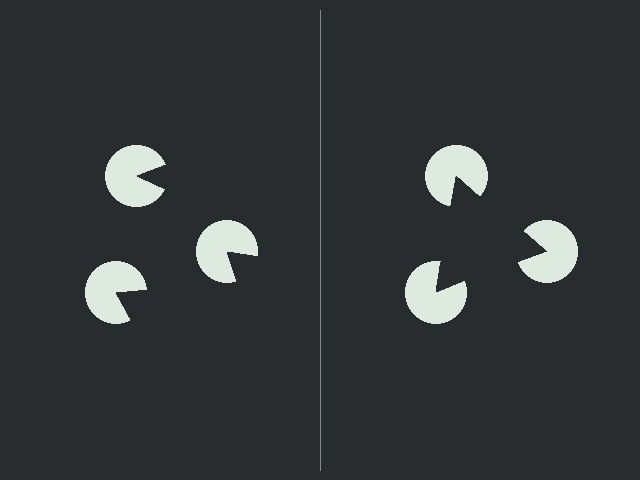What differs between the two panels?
The pac-man discs are positioned identically on both sides; only the wedge orientations differ. On the right they align to a triangle; on the left they are misaligned.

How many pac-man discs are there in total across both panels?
6 — 3 on each side.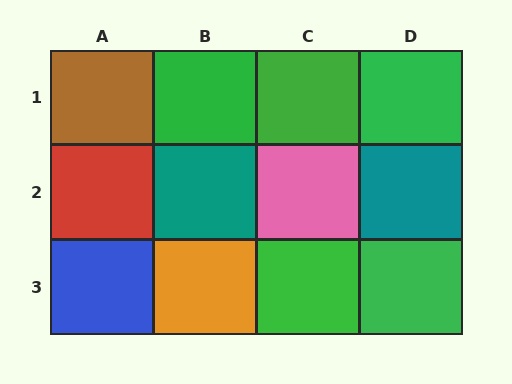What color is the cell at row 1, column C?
Green.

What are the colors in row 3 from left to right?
Blue, orange, green, green.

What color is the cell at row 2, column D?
Teal.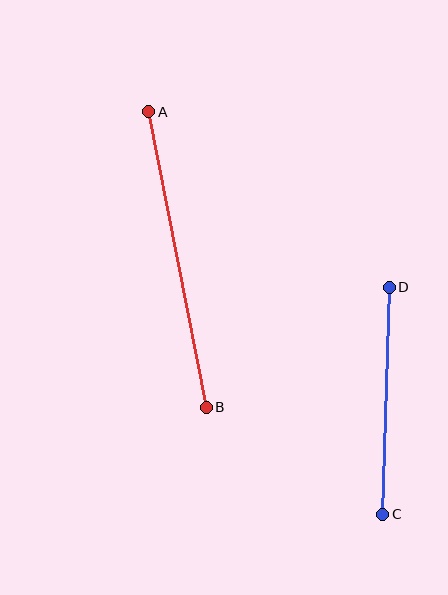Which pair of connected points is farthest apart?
Points A and B are farthest apart.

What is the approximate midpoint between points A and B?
The midpoint is at approximately (178, 259) pixels.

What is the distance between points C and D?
The distance is approximately 227 pixels.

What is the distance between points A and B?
The distance is approximately 301 pixels.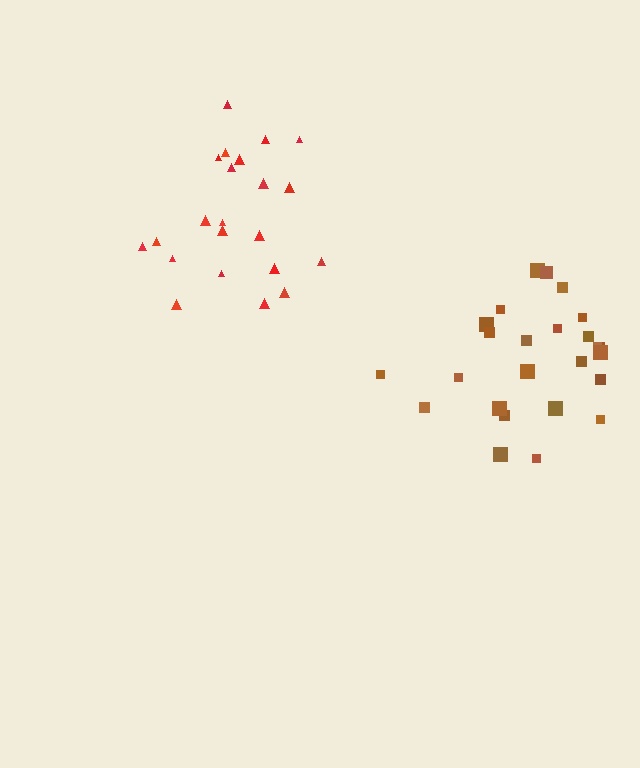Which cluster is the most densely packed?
Brown.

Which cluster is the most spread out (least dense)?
Red.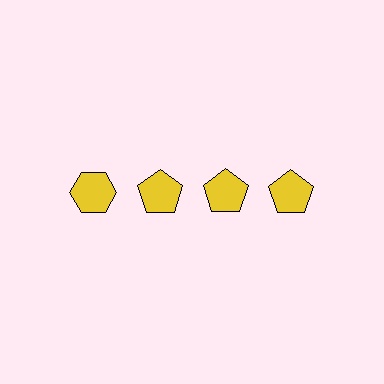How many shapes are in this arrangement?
There are 4 shapes arranged in a grid pattern.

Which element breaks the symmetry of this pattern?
The yellow hexagon in the top row, leftmost column breaks the symmetry. All other shapes are yellow pentagons.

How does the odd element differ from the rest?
It has a different shape: hexagon instead of pentagon.